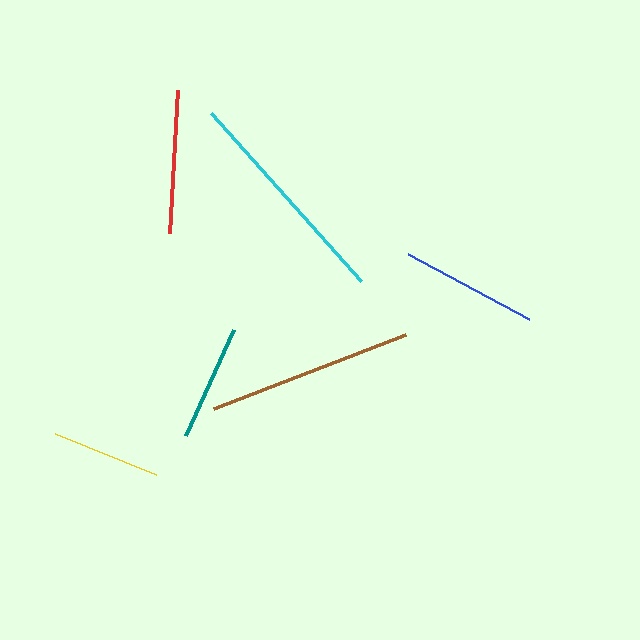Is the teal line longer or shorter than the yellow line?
The teal line is longer than the yellow line.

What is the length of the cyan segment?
The cyan segment is approximately 225 pixels long.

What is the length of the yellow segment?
The yellow segment is approximately 109 pixels long.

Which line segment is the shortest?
The yellow line is the shortest at approximately 109 pixels.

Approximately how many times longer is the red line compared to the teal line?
The red line is approximately 1.2 times the length of the teal line.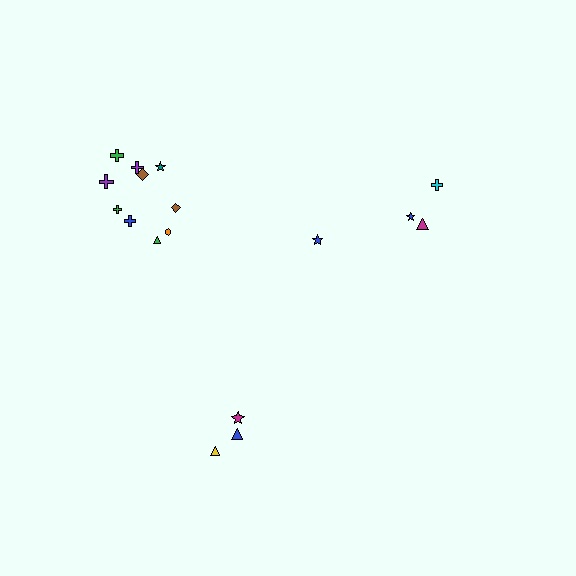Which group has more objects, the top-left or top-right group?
The top-left group.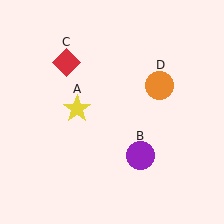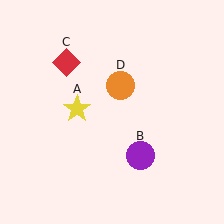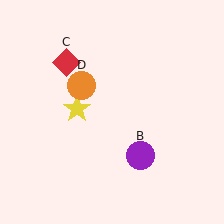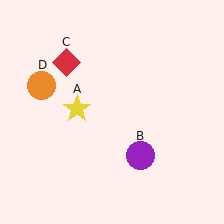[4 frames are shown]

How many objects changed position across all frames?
1 object changed position: orange circle (object D).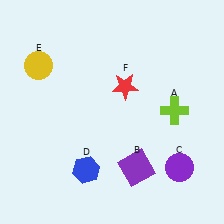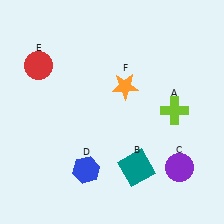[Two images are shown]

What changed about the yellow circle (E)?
In Image 1, E is yellow. In Image 2, it changed to red.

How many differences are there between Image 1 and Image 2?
There are 3 differences between the two images.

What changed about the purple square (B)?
In Image 1, B is purple. In Image 2, it changed to teal.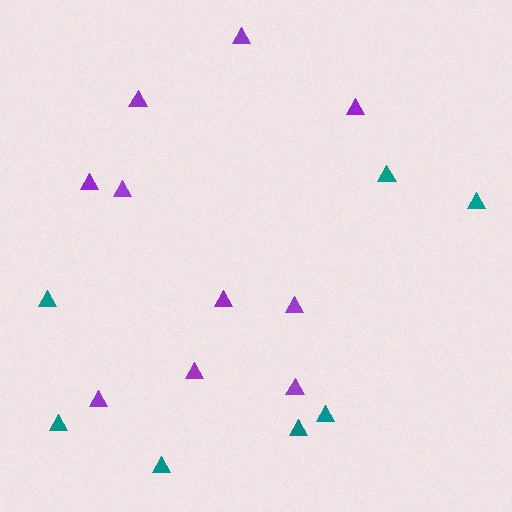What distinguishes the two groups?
There are 2 groups: one group of purple triangles (10) and one group of teal triangles (7).